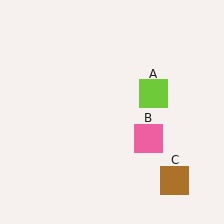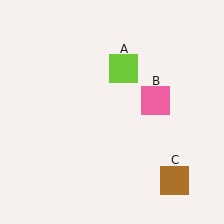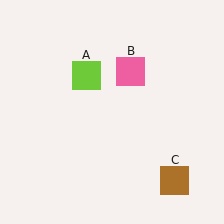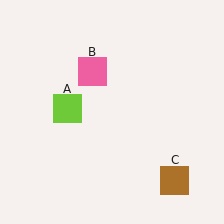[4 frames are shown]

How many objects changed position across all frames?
2 objects changed position: lime square (object A), pink square (object B).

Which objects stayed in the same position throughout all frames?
Brown square (object C) remained stationary.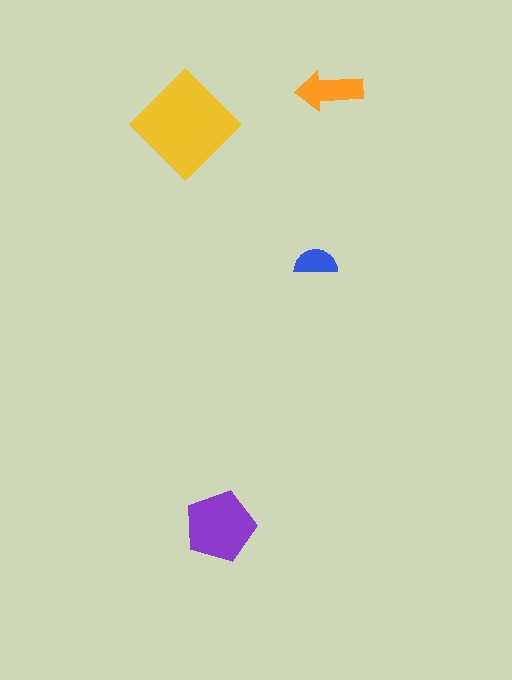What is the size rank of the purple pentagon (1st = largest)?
2nd.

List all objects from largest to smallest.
The yellow diamond, the purple pentagon, the orange arrow, the blue semicircle.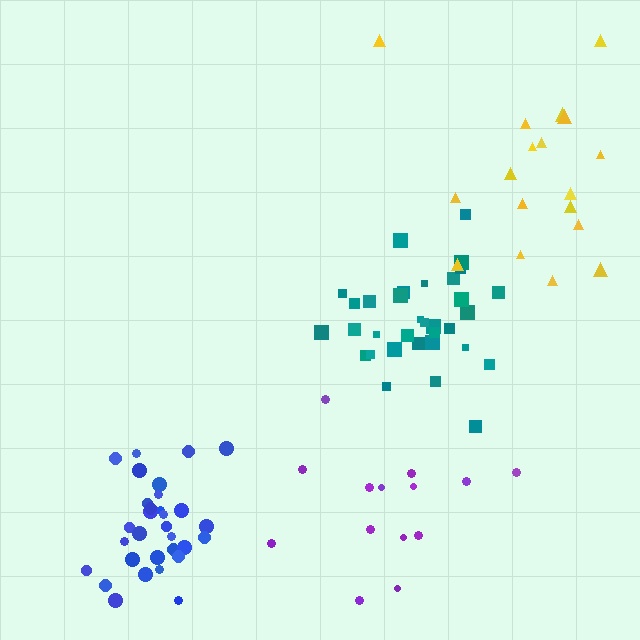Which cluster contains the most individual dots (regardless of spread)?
Teal (35).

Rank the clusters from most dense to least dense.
blue, teal, yellow, purple.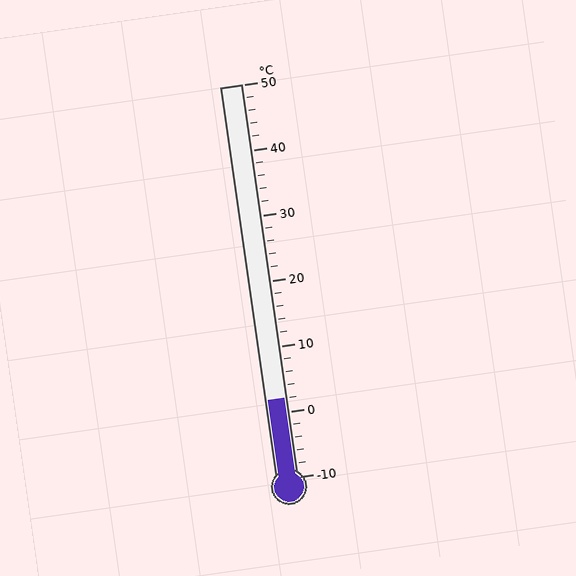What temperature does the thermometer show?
The thermometer shows approximately 2°C.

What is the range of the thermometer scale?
The thermometer scale ranges from -10°C to 50°C.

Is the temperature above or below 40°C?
The temperature is below 40°C.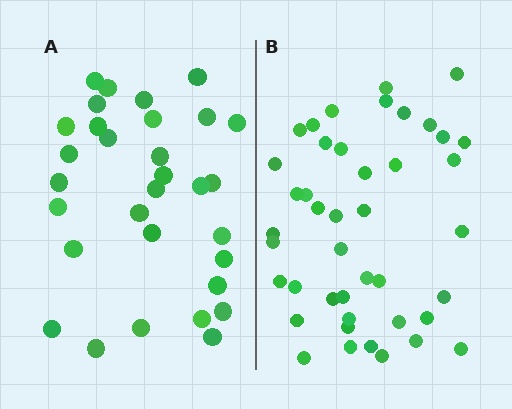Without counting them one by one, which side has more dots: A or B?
Region B (the right region) has more dots.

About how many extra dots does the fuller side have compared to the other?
Region B has roughly 12 or so more dots than region A.